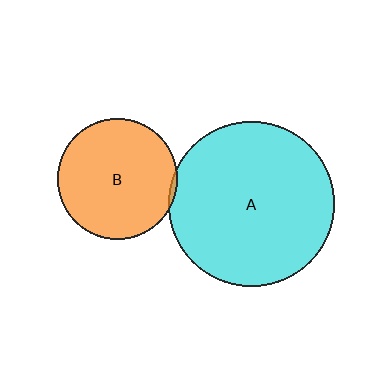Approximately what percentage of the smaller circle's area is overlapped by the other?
Approximately 5%.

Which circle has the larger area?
Circle A (cyan).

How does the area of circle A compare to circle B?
Approximately 1.9 times.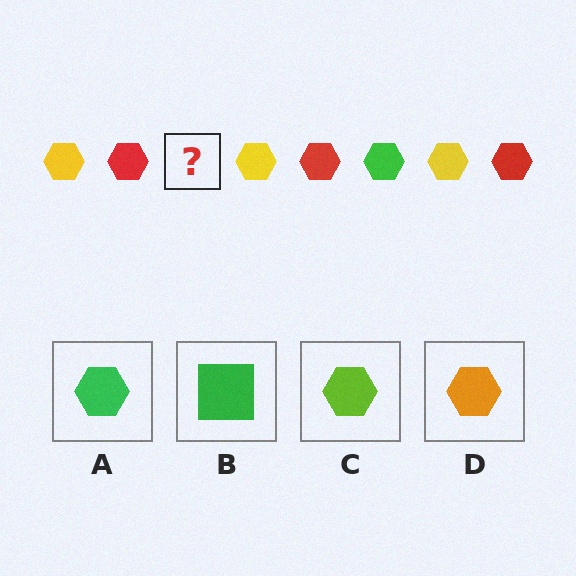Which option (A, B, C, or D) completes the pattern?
A.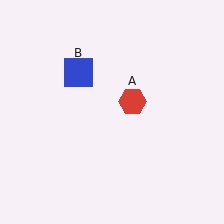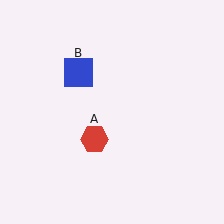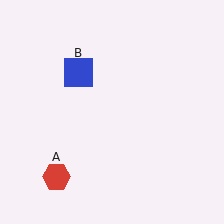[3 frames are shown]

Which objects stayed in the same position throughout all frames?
Blue square (object B) remained stationary.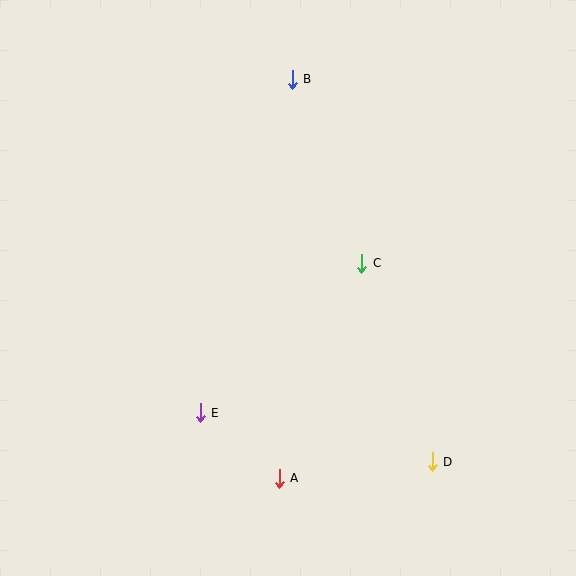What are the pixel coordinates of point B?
Point B is at (292, 79).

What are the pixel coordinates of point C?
Point C is at (362, 263).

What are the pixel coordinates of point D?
Point D is at (432, 462).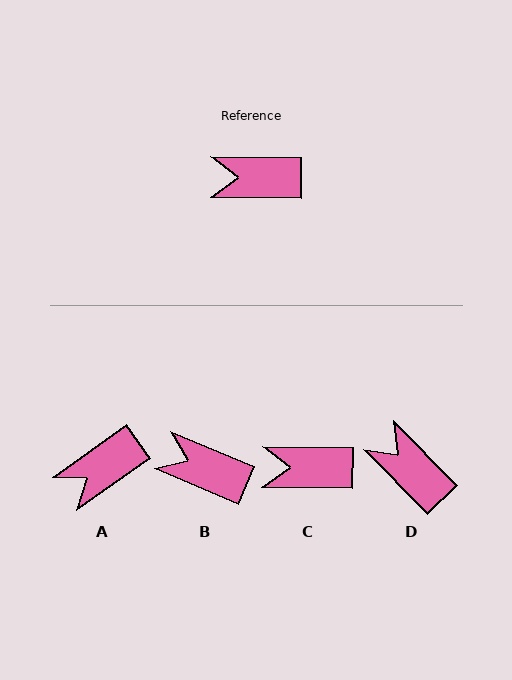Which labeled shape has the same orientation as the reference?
C.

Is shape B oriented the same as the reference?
No, it is off by about 22 degrees.